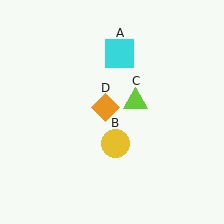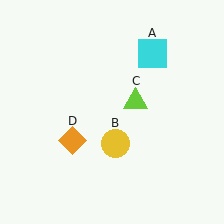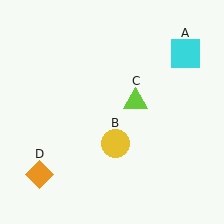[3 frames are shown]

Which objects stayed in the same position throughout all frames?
Yellow circle (object B) and lime triangle (object C) remained stationary.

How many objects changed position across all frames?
2 objects changed position: cyan square (object A), orange diamond (object D).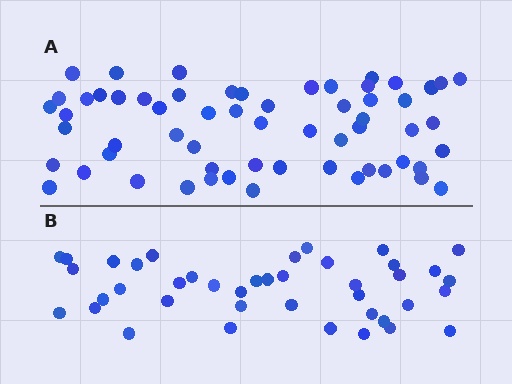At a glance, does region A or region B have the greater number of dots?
Region A (the top region) has more dots.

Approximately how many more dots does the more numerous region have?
Region A has approximately 20 more dots than region B.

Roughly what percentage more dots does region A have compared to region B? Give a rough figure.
About 45% more.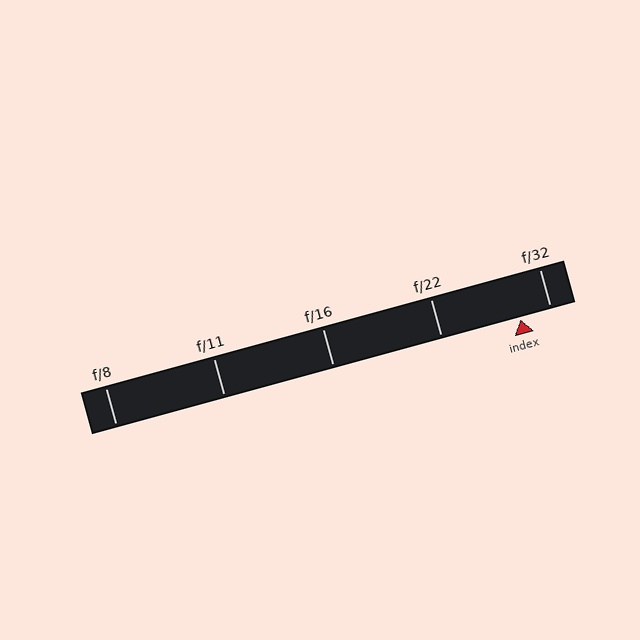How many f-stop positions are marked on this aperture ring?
There are 5 f-stop positions marked.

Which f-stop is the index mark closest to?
The index mark is closest to f/32.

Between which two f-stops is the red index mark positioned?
The index mark is between f/22 and f/32.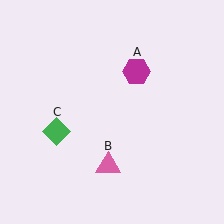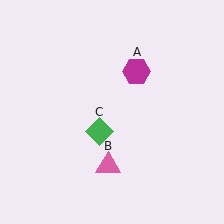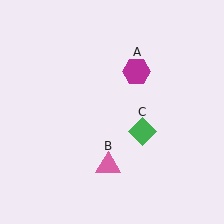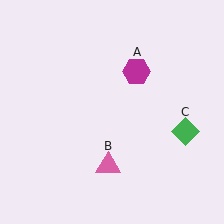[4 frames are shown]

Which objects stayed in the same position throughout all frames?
Magenta hexagon (object A) and pink triangle (object B) remained stationary.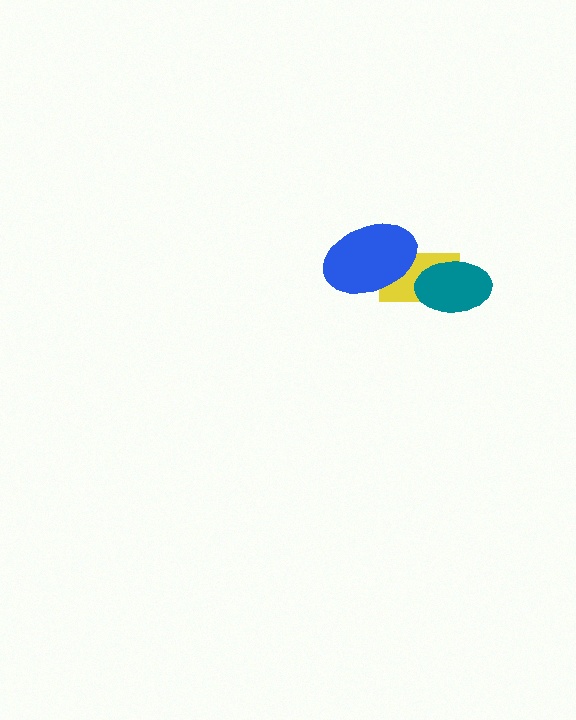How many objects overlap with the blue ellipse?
1 object overlaps with the blue ellipse.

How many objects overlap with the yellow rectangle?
2 objects overlap with the yellow rectangle.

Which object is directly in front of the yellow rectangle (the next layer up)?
The teal ellipse is directly in front of the yellow rectangle.